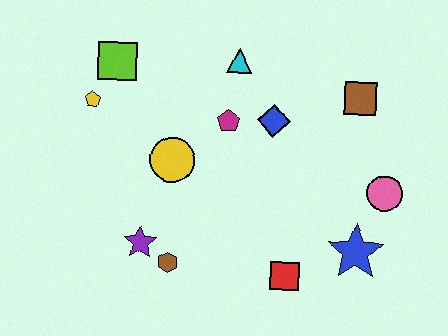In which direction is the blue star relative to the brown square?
The blue star is below the brown square.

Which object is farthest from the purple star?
The brown square is farthest from the purple star.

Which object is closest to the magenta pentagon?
The blue diamond is closest to the magenta pentagon.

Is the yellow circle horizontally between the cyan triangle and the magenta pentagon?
No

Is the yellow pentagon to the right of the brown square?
No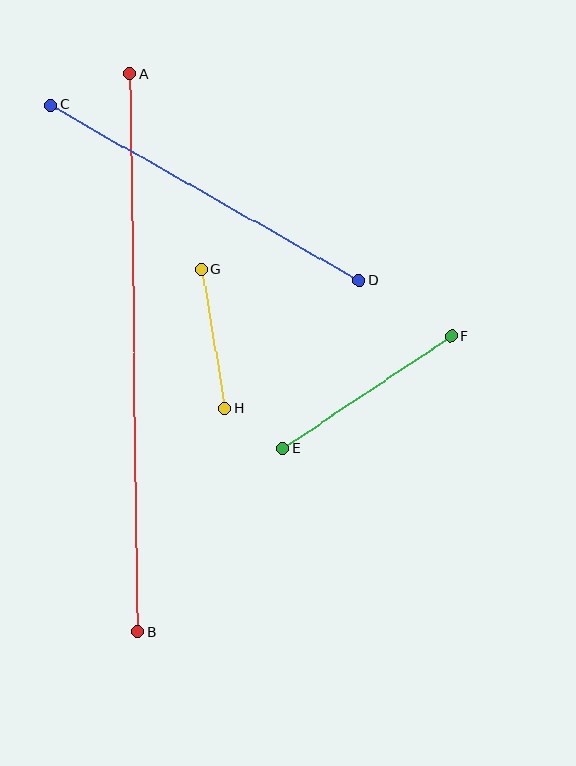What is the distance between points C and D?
The distance is approximately 355 pixels.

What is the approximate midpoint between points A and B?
The midpoint is at approximately (134, 353) pixels.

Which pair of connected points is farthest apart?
Points A and B are farthest apart.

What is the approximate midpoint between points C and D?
The midpoint is at approximately (205, 193) pixels.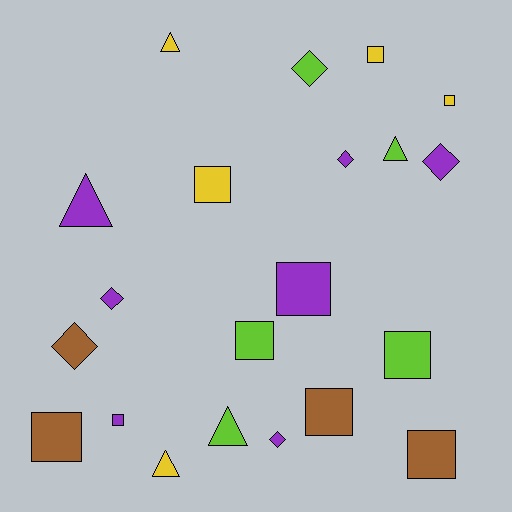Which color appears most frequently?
Purple, with 7 objects.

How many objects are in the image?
There are 21 objects.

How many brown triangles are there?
There are no brown triangles.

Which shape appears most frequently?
Square, with 10 objects.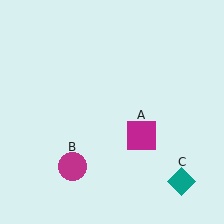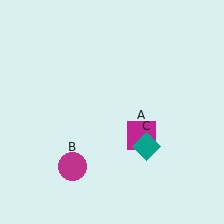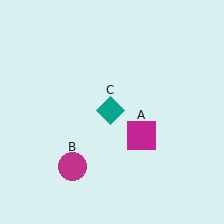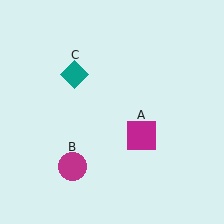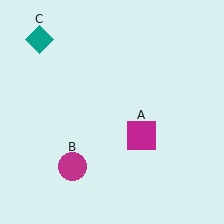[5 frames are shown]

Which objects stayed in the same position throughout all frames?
Magenta square (object A) and magenta circle (object B) remained stationary.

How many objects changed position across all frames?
1 object changed position: teal diamond (object C).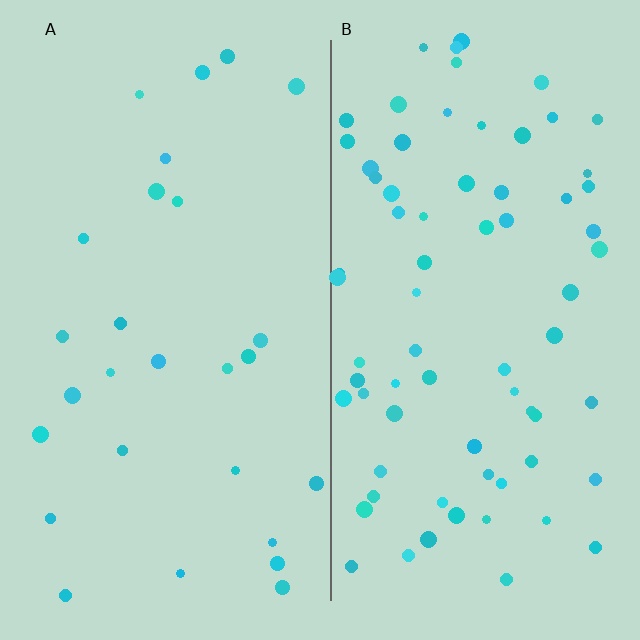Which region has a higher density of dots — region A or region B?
B (the right).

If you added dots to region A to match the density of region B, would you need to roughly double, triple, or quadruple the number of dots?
Approximately triple.